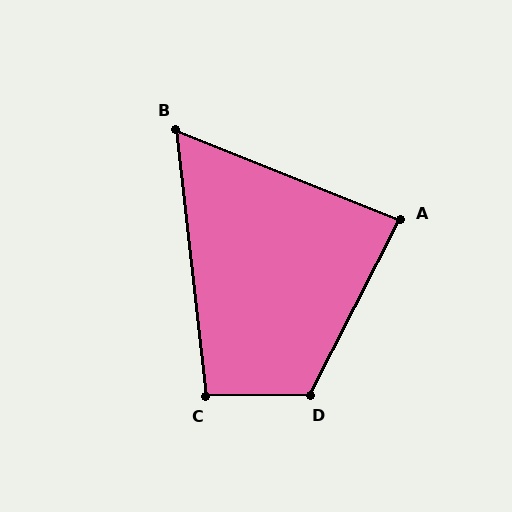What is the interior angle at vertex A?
Approximately 84 degrees (acute).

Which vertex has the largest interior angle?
D, at approximately 118 degrees.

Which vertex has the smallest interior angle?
B, at approximately 62 degrees.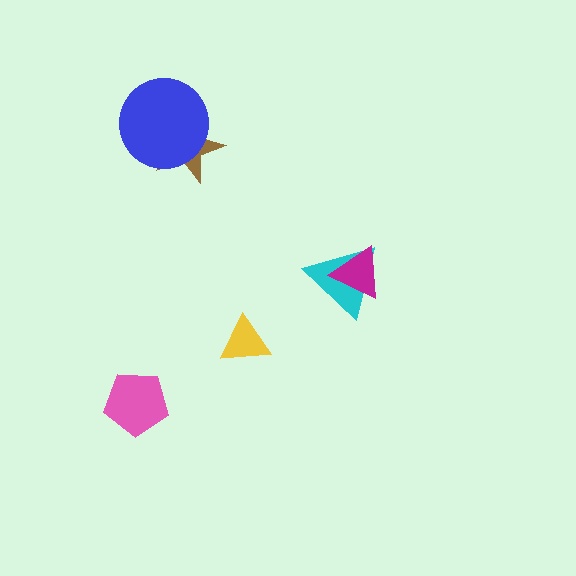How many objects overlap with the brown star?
1 object overlaps with the brown star.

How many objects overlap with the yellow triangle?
0 objects overlap with the yellow triangle.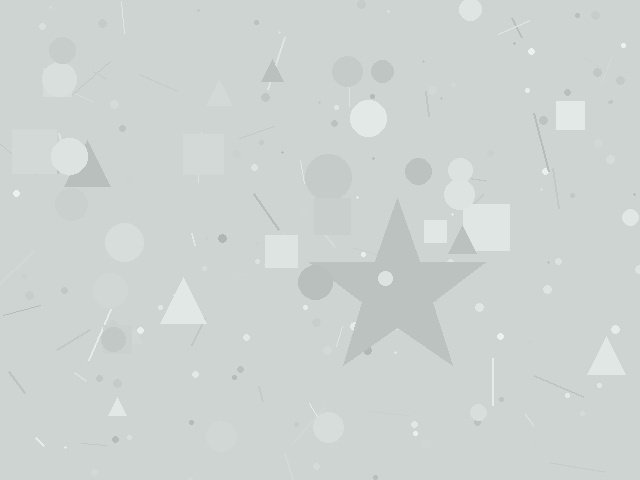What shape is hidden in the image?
A star is hidden in the image.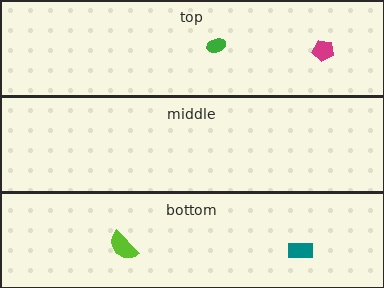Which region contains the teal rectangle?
The bottom region.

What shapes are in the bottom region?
The teal rectangle, the lime semicircle.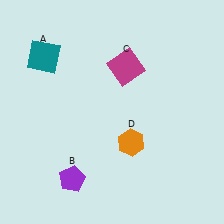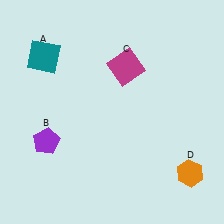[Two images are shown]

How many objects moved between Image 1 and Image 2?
2 objects moved between the two images.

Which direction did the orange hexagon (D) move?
The orange hexagon (D) moved right.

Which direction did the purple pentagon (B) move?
The purple pentagon (B) moved up.